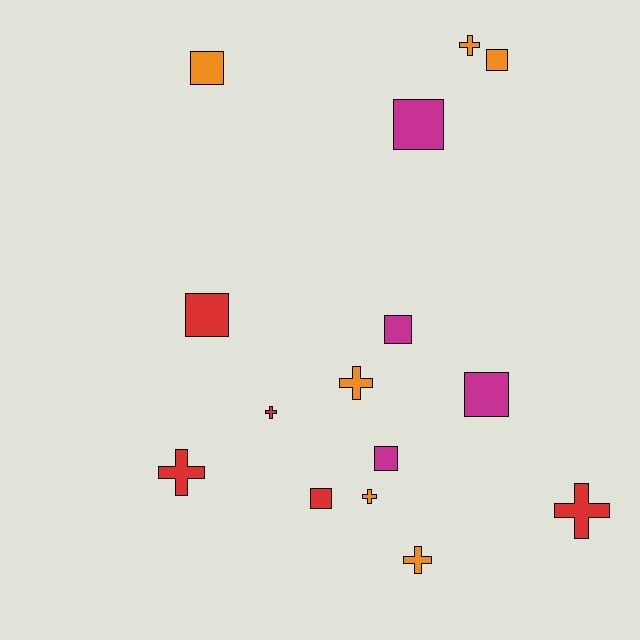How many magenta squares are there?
There are 4 magenta squares.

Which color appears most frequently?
Orange, with 6 objects.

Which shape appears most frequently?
Square, with 8 objects.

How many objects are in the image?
There are 15 objects.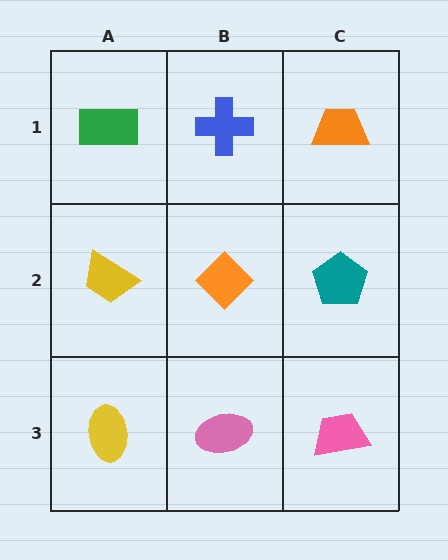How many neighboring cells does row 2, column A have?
3.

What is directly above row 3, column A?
A yellow trapezoid.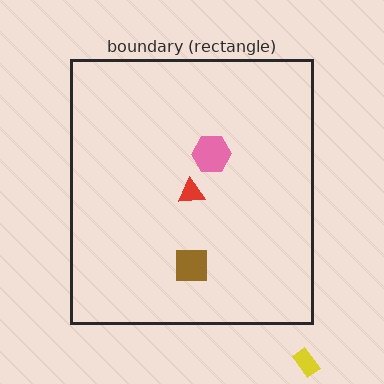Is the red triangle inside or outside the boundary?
Inside.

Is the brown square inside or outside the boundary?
Inside.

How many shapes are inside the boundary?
3 inside, 1 outside.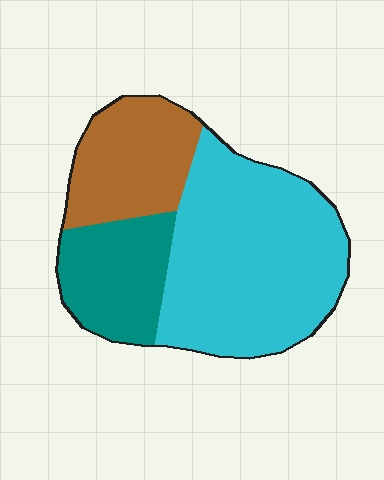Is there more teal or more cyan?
Cyan.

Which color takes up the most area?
Cyan, at roughly 55%.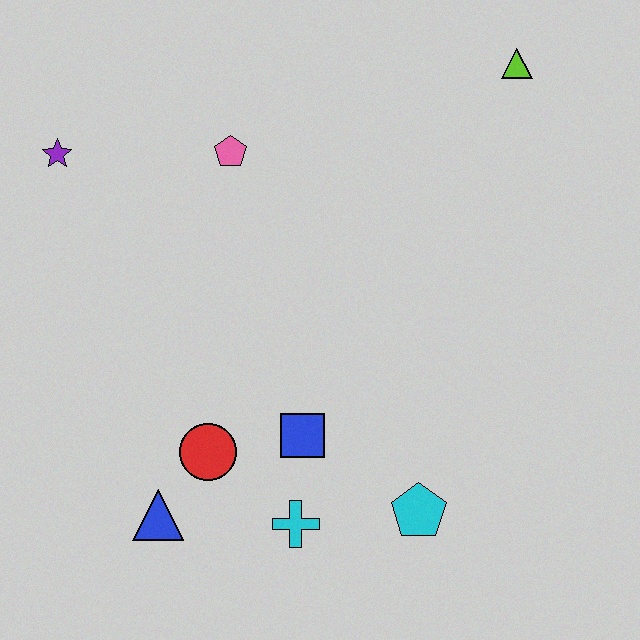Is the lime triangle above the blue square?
Yes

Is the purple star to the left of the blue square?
Yes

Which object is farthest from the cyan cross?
The lime triangle is farthest from the cyan cross.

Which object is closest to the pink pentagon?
The purple star is closest to the pink pentagon.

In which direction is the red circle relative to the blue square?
The red circle is to the left of the blue square.